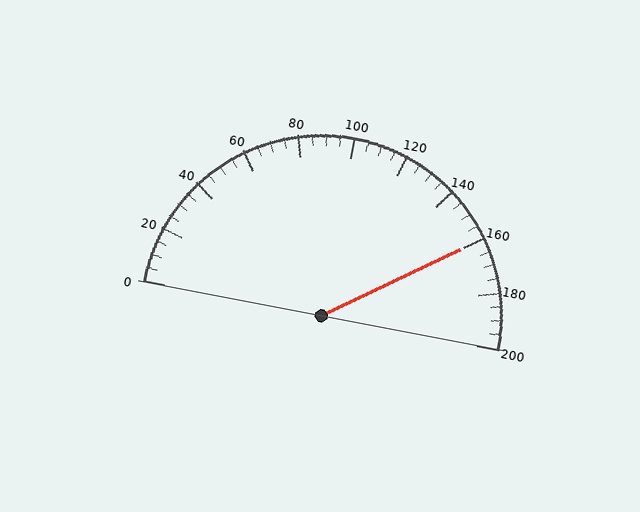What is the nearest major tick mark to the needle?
The nearest major tick mark is 160.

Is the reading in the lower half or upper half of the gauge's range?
The reading is in the upper half of the range (0 to 200).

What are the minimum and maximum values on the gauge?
The gauge ranges from 0 to 200.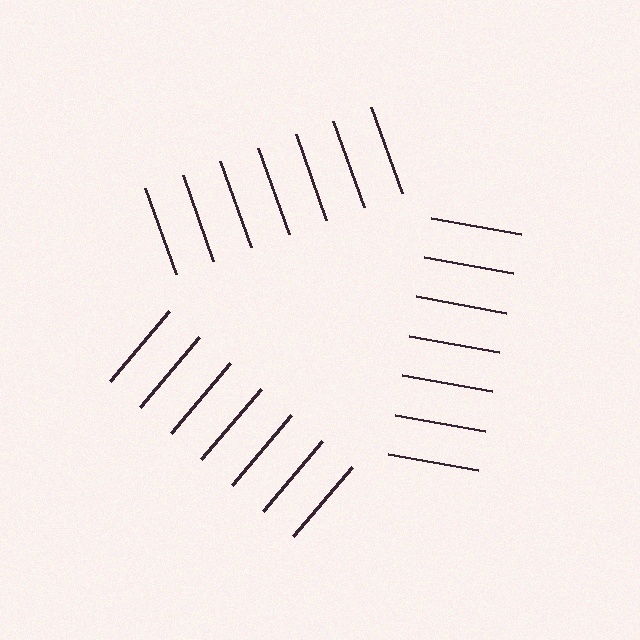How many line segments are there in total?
21 — 7 along each of the 3 edges.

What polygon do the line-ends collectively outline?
An illusory triangle — the line segments terminate on its edges but no continuous stroke is drawn.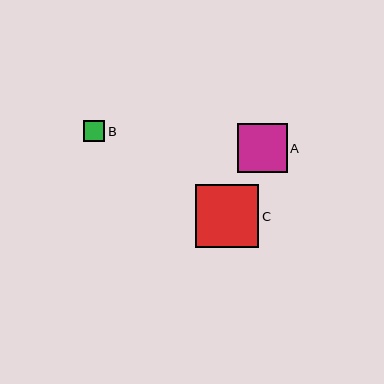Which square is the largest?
Square C is the largest with a size of approximately 63 pixels.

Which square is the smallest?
Square B is the smallest with a size of approximately 21 pixels.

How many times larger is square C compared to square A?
Square C is approximately 1.3 times the size of square A.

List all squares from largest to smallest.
From largest to smallest: C, A, B.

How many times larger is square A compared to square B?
Square A is approximately 2.3 times the size of square B.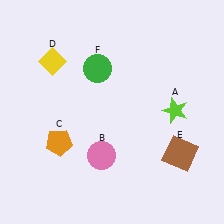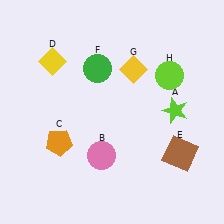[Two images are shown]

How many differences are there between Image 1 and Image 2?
There are 2 differences between the two images.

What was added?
A yellow diamond (G), a lime circle (H) were added in Image 2.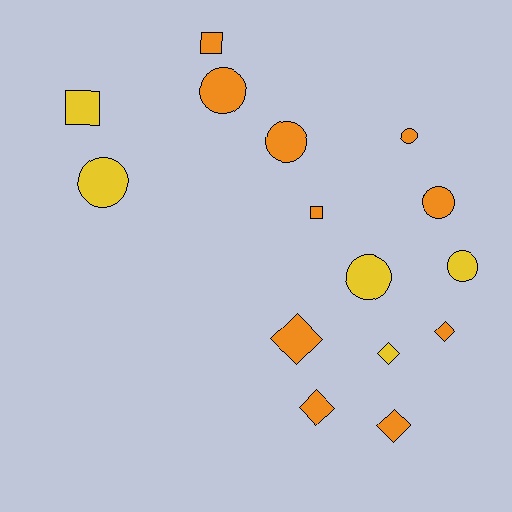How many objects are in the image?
There are 15 objects.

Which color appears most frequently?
Orange, with 10 objects.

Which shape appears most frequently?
Circle, with 7 objects.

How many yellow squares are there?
There is 1 yellow square.